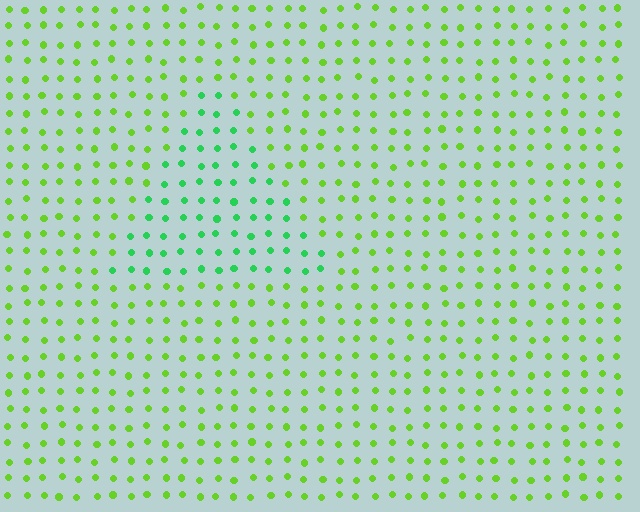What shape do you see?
I see a triangle.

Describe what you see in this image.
The image is filled with small lime elements in a uniform arrangement. A triangle-shaped region is visible where the elements are tinted to a slightly different hue, forming a subtle color boundary.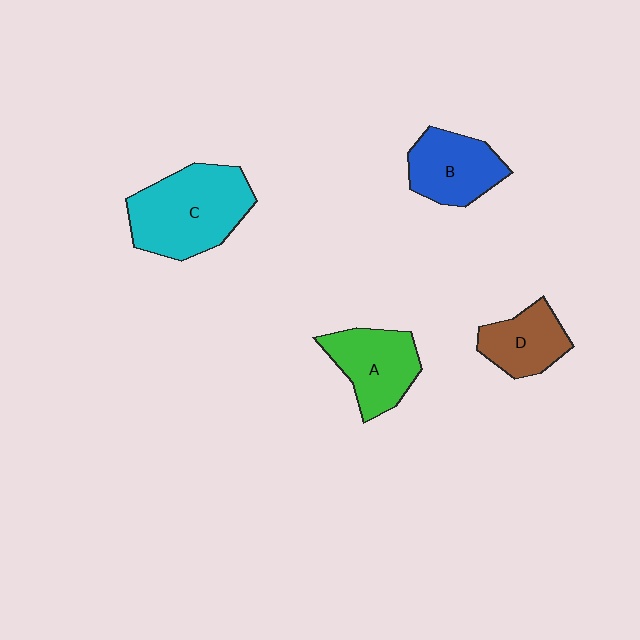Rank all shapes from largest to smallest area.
From largest to smallest: C (cyan), A (green), B (blue), D (brown).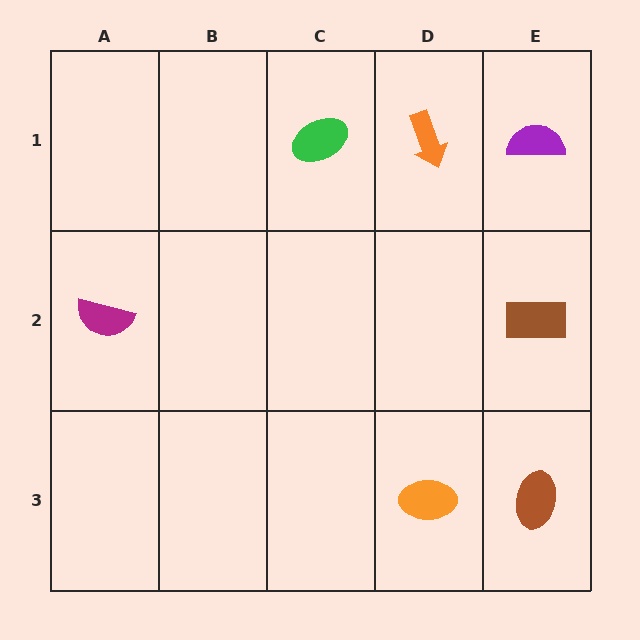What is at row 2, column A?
A magenta semicircle.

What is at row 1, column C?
A green ellipse.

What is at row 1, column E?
A purple semicircle.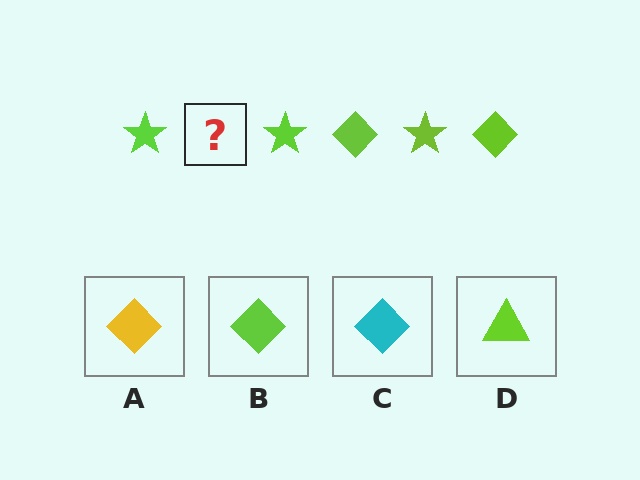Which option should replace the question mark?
Option B.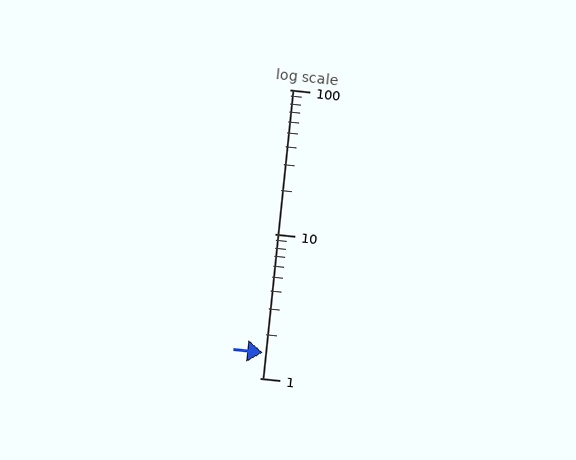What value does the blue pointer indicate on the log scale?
The pointer indicates approximately 1.5.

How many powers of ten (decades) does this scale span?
The scale spans 2 decades, from 1 to 100.